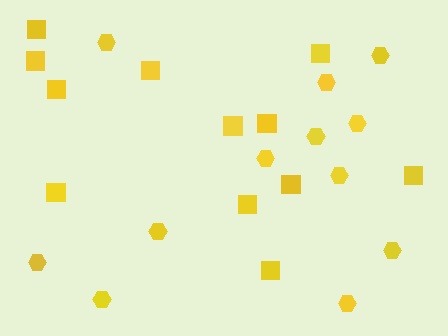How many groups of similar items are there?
There are 2 groups: one group of hexagons (12) and one group of squares (12).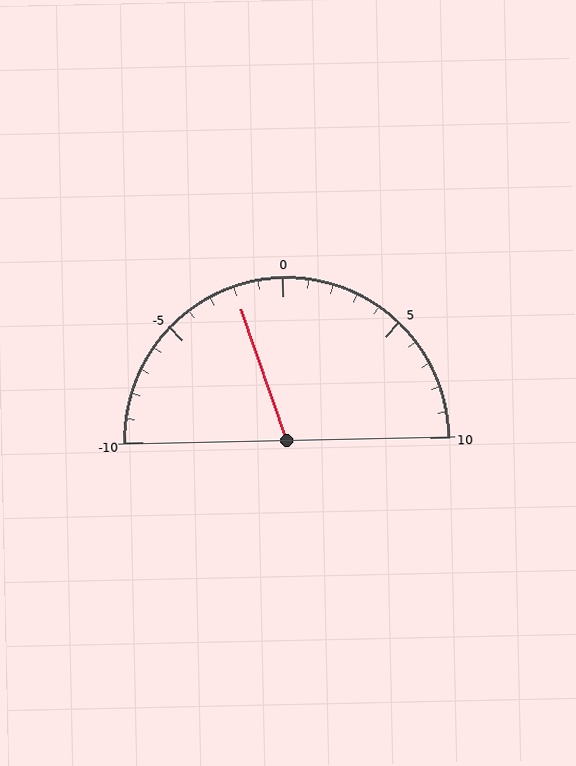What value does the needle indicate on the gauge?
The needle indicates approximately -2.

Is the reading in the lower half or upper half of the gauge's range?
The reading is in the lower half of the range (-10 to 10).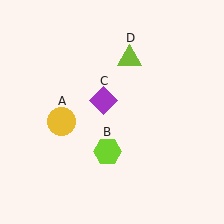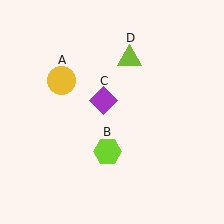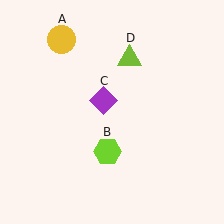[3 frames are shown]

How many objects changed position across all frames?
1 object changed position: yellow circle (object A).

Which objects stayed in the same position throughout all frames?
Lime hexagon (object B) and purple diamond (object C) and lime triangle (object D) remained stationary.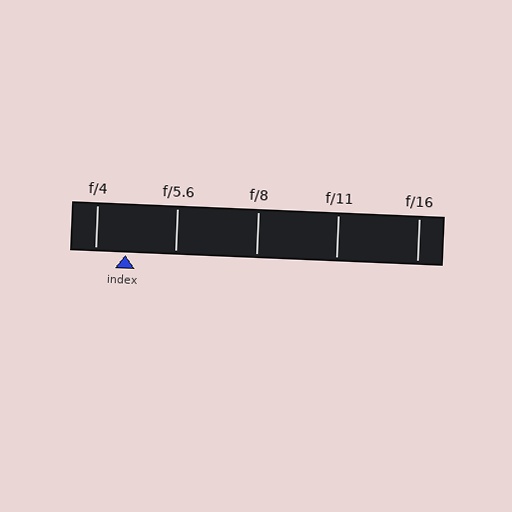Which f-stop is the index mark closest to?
The index mark is closest to f/4.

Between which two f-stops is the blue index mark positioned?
The index mark is between f/4 and f/5.6.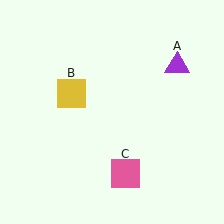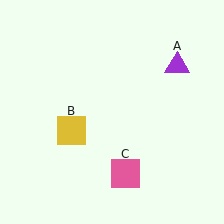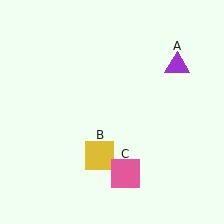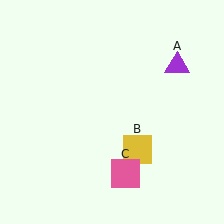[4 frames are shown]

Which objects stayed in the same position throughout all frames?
Purple triangle (object A) and pink square (object C) remained stationary.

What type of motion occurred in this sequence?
The yellow square (object B) rotated counterclockwise around the center of the scene.